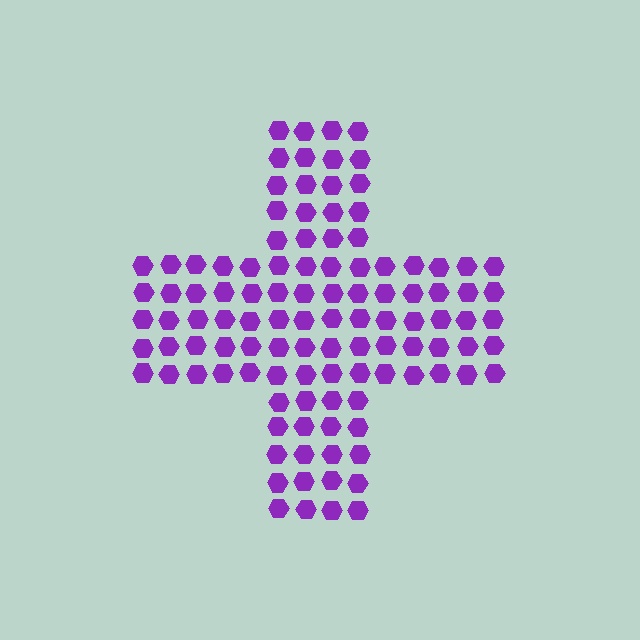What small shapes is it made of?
It is made of small hexagons.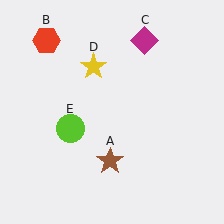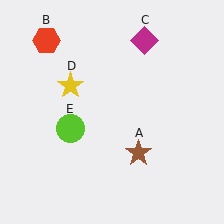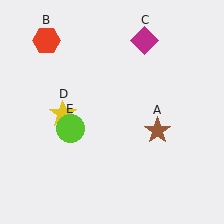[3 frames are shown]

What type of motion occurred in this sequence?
The brown star (object A), yellow star (object D) rotated counterclockwise around the center of the scene.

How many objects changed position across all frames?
2 objects changed position: brown star (object A), yellow star (object D).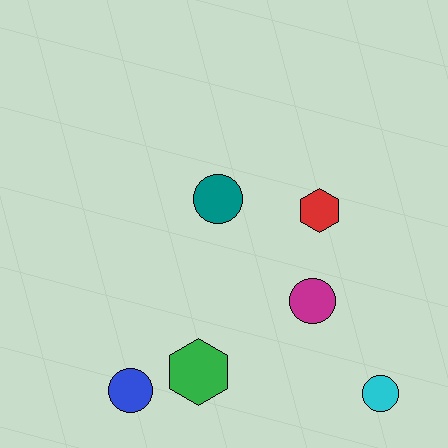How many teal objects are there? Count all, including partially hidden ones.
There is 1 teal object.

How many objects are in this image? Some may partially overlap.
There are 6 objects.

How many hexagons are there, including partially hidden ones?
There are 2 hexagons.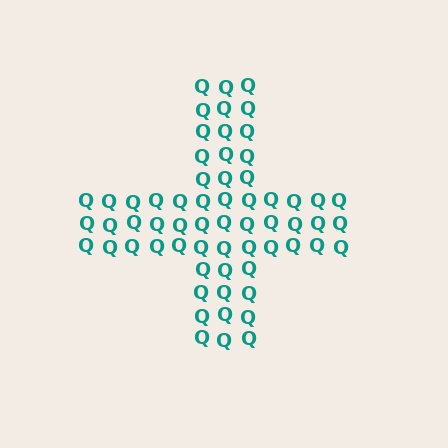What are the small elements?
The small elements are letter Q's.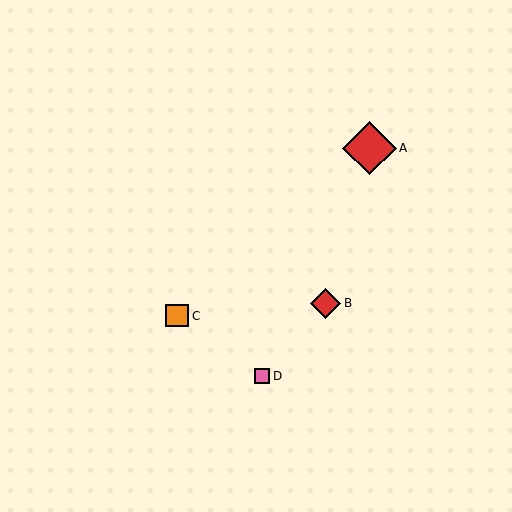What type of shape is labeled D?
Shape D is a pink square.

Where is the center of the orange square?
The center of the orange square is at (177, 316).